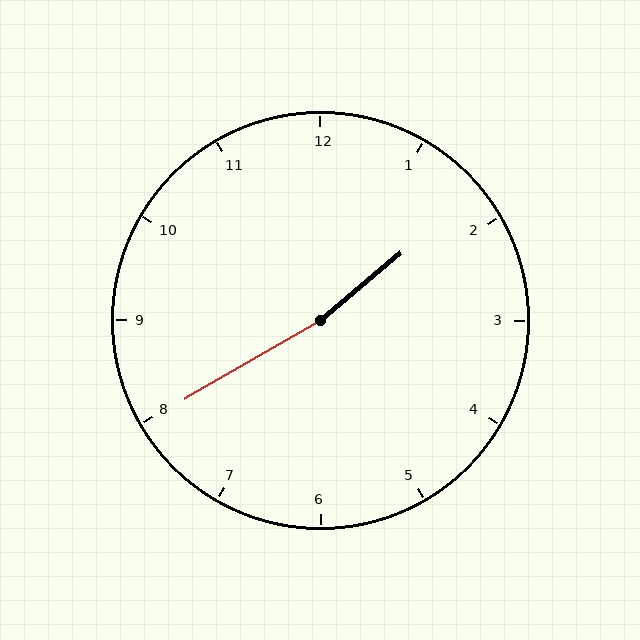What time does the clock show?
1:40.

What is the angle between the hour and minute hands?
Approximately 170 degrees.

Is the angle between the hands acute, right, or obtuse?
It is obtuse.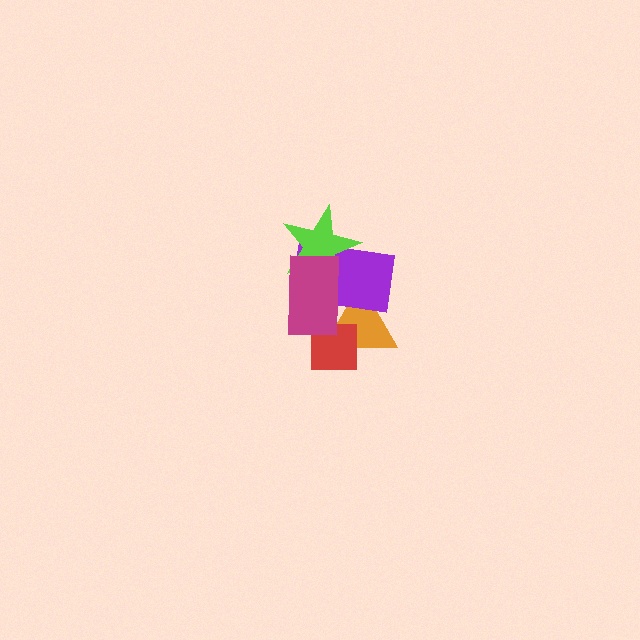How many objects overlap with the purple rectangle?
4 objects overlap with the purple rectangle.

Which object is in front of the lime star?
The magenta rectangle is in front of the lime star.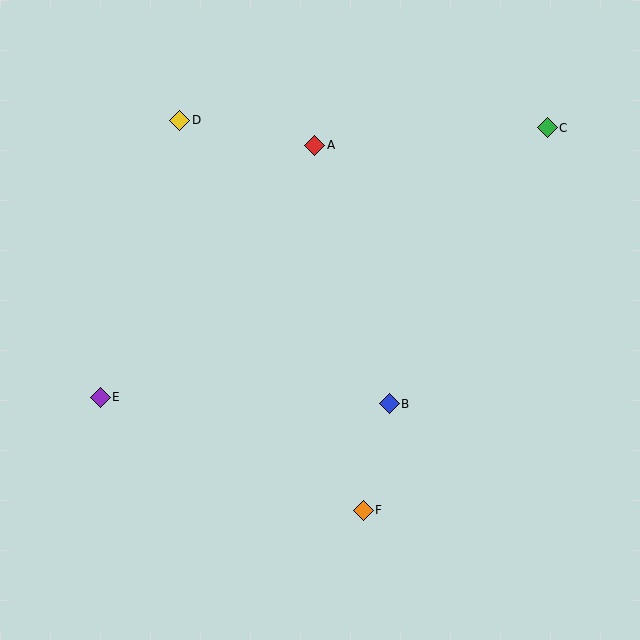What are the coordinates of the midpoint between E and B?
The midpoint between E and B is at (245, 401).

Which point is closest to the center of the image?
Point B at (389, 404) is closest to the center.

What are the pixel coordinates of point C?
Point C is at (547, 128).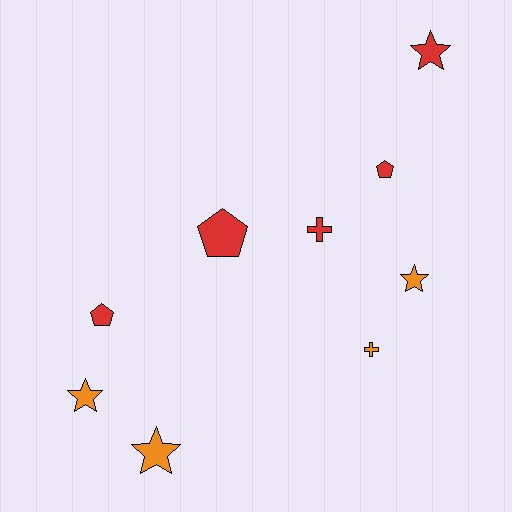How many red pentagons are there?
There are 3 red pentagons.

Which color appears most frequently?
Red, with 5 objects.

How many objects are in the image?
There are 9 objects.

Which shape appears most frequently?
Star, with 4 objects.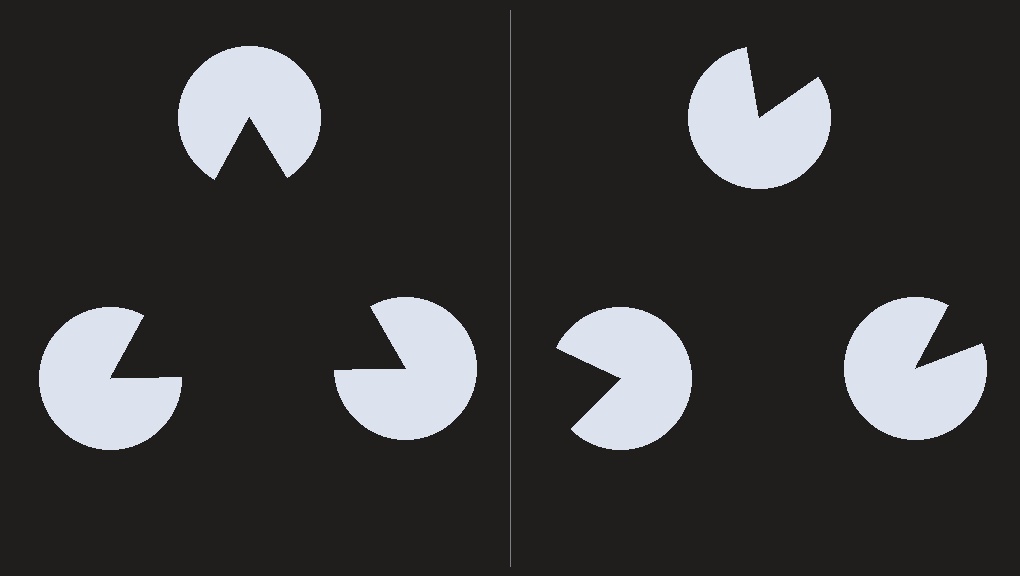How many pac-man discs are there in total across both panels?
6 — 3 on each side.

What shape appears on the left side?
An illusory triangle.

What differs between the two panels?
The pac-man discs are positioned identically on both sides; only the wedge orientations differ. On the left they align to a triangle; on the right they are misaligned.